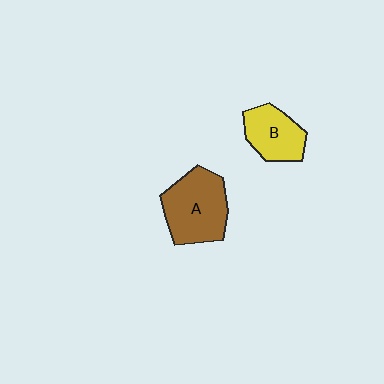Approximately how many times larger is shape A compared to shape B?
Approximately 1.5 times.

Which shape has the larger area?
Shape A (brown).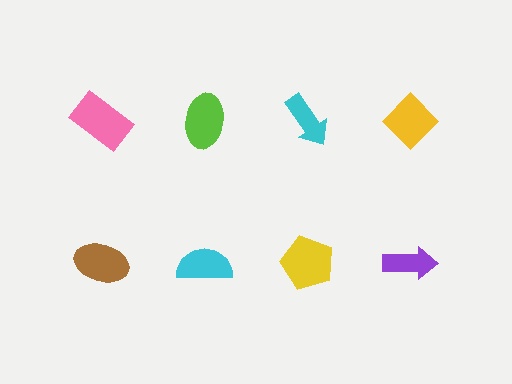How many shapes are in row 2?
4 shapes.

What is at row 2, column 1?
A brown ellipse.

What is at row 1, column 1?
A pink rectangle.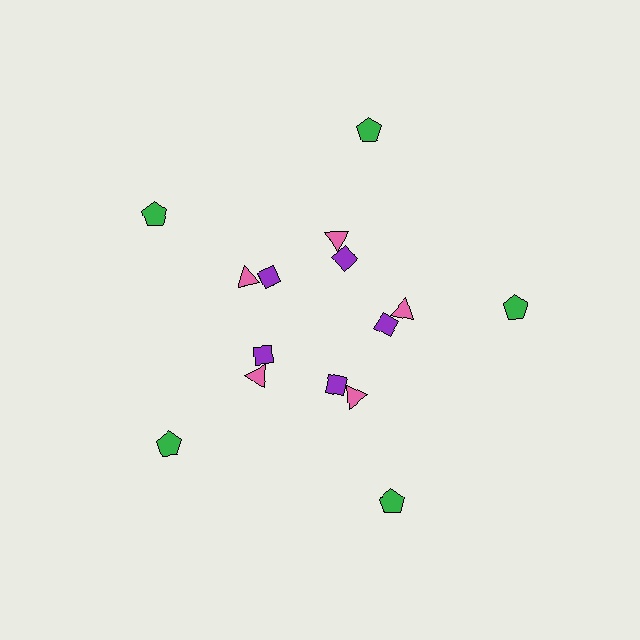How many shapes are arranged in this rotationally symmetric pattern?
There are 15 shapes, arranged in 5 groups of 3.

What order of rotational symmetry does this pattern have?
This pattern has 5-fold rotational symmetry.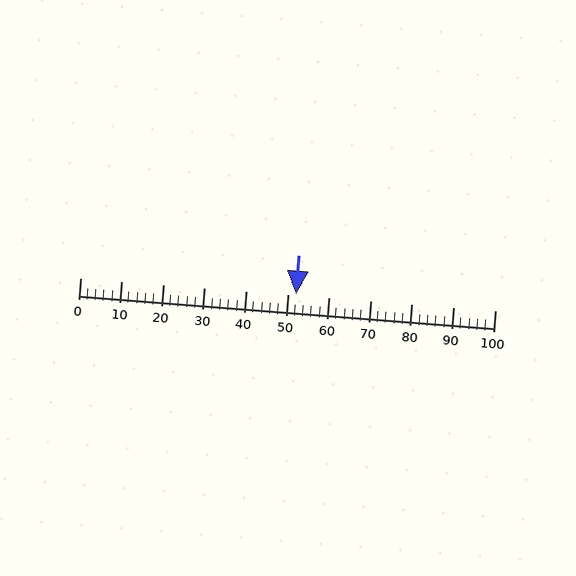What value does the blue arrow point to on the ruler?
The blue arrow points to approximately 52.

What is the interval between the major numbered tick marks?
The major tick marks are spaced 10 units apart.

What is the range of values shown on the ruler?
The ruler shows values from 0 to 100.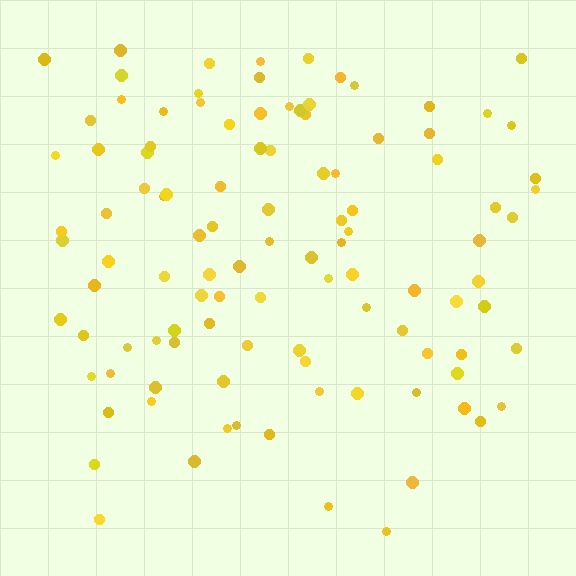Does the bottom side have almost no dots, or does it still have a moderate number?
Still a moderate number, just noticeably fewer than the top.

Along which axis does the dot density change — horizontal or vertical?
Vertical.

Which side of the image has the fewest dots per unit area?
The bottom.